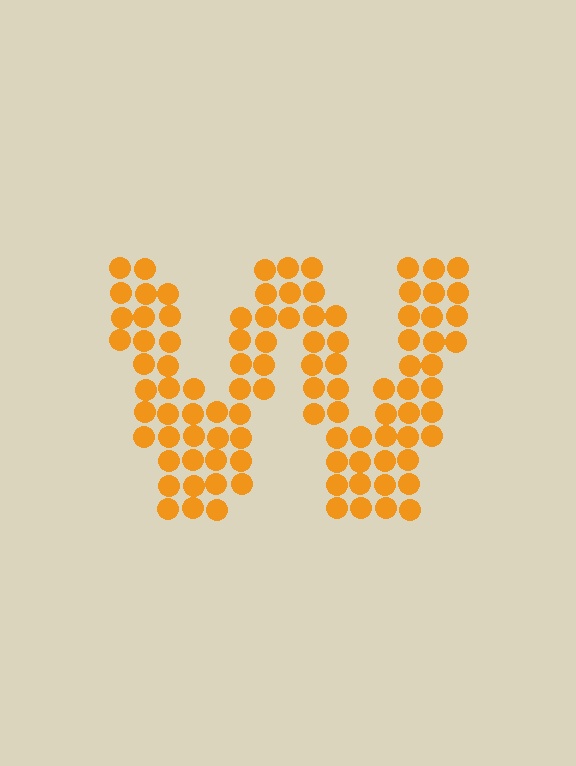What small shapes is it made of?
It is made of small circles.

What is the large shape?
The large shape is the letter W.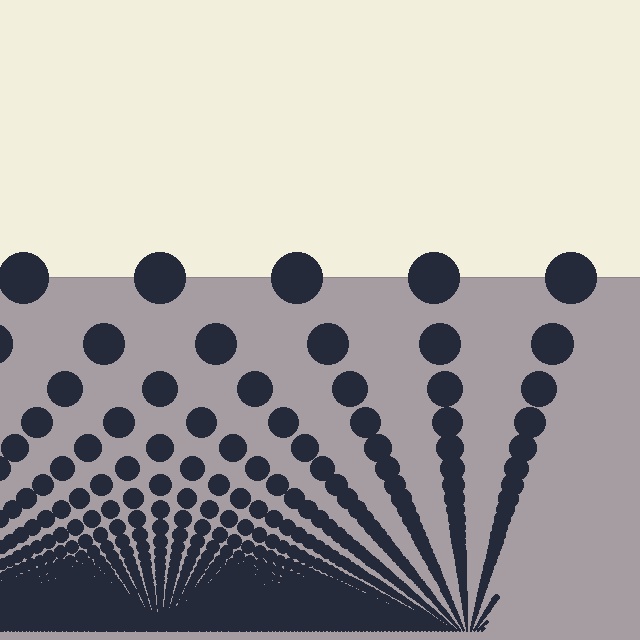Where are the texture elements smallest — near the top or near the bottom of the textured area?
Near the bottom.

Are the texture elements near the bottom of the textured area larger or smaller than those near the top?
Smaller. The gradient is inverted — elements near the bottom are smaller and denser.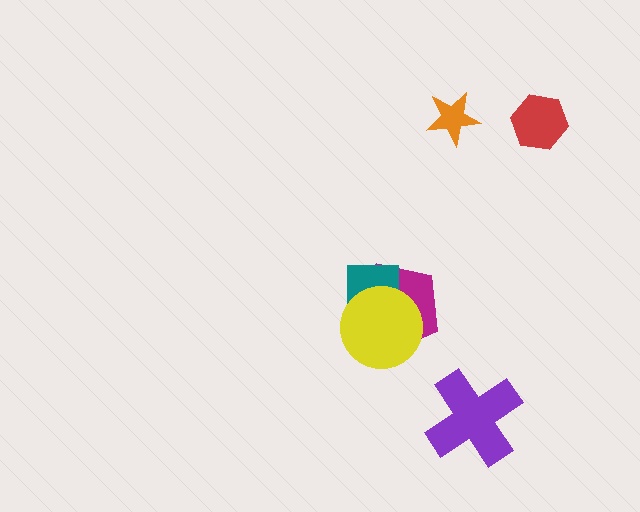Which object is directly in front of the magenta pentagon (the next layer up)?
The teal square is directly in front of the magenta pentagon.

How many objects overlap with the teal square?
2 objects overlap with the teal square.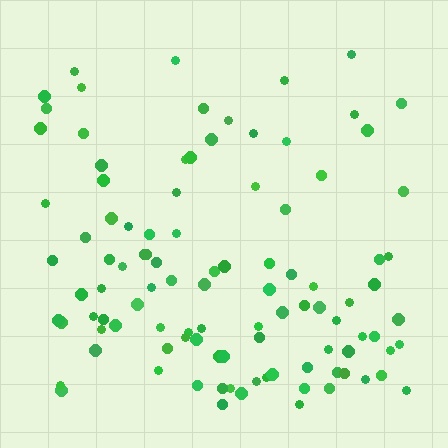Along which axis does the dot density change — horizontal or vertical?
Vertical.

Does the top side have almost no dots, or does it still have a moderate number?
Still a moderate number, just noticeably fewer than the bottom.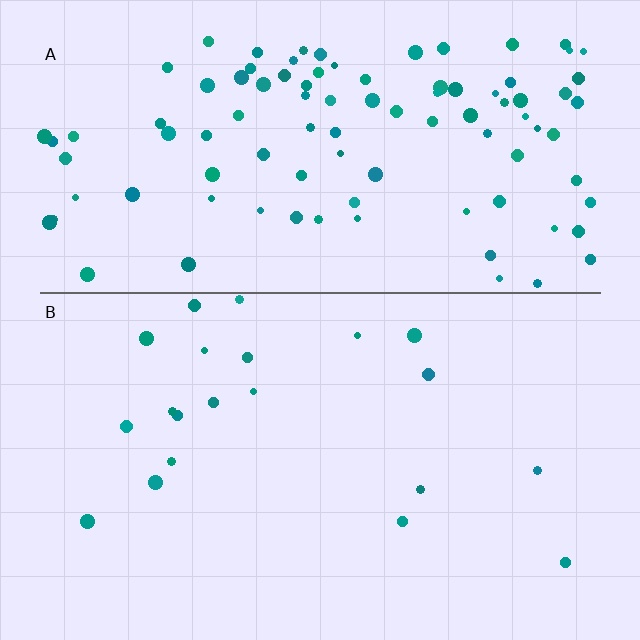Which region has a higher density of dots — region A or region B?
A (the top).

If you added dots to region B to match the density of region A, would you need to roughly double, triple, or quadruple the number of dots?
Approximately quadruple.